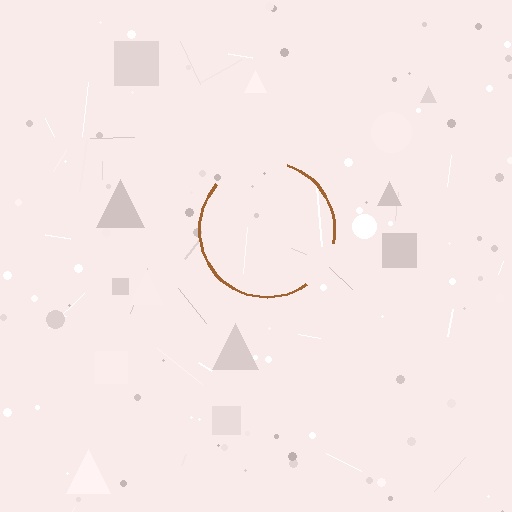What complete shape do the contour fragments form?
The contour fragments form a circle.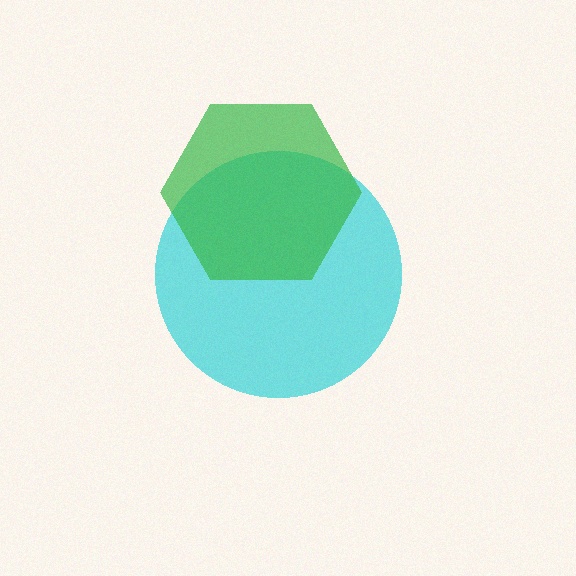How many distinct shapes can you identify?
There are 2 distinct shapes: a cyan circle, a green hexagon.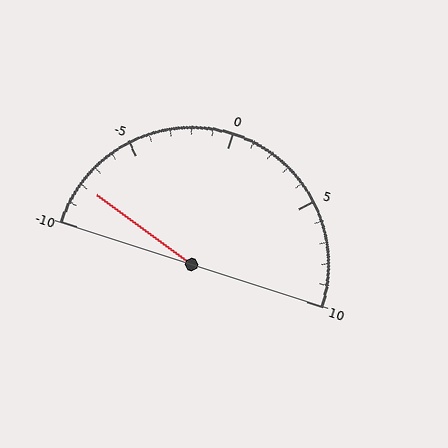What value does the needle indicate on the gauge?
The needle indicates approximately -8.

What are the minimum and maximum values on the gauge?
The gauge ranges from -10 to 10.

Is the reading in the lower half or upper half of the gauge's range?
The reading is in the lower half of the range (-10 to 10).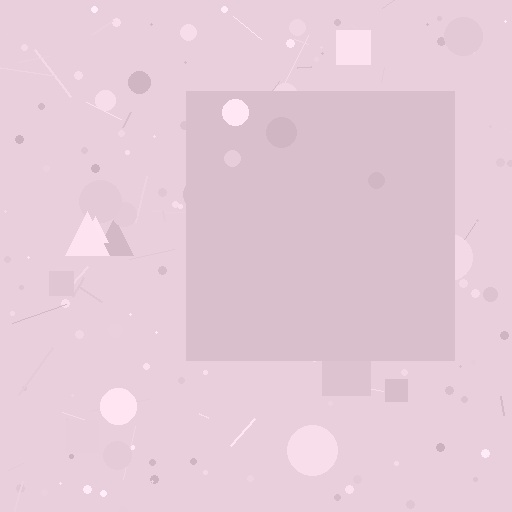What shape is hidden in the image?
A square is hidden in the image.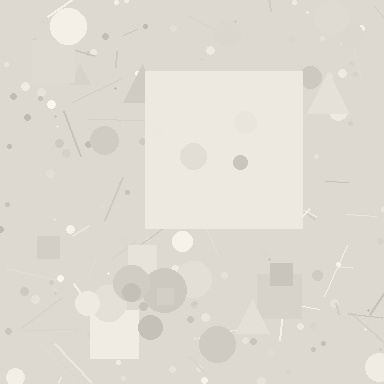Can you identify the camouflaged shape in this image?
The camouflaged shape is a square.